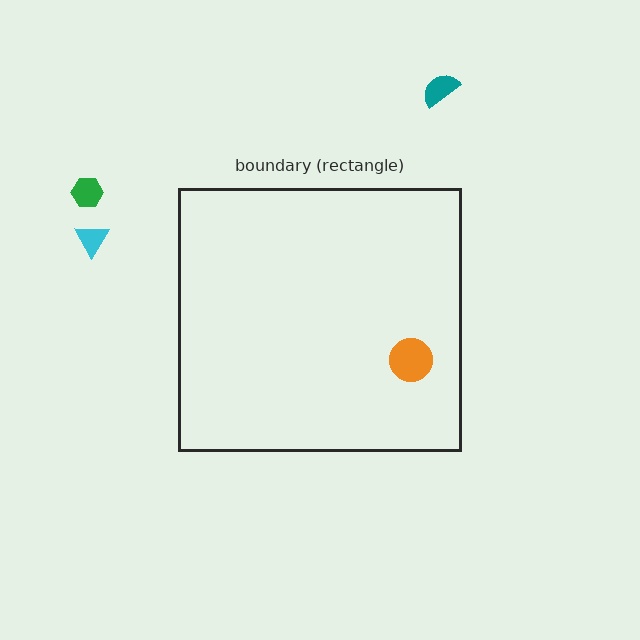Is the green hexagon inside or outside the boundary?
Outside.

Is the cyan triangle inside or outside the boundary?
Outside.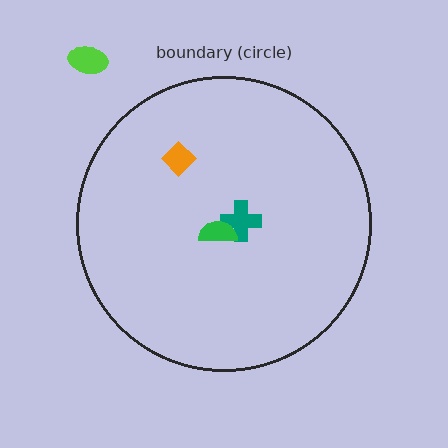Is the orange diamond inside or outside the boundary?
Inside.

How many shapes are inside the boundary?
3 inside, 1 outside.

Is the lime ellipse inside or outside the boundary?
Outside.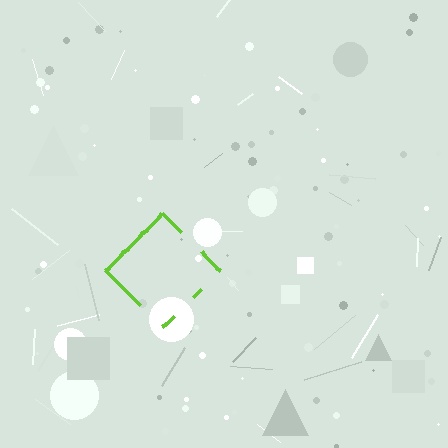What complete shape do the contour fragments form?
The contour fragments form a diamond.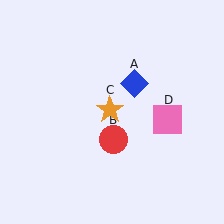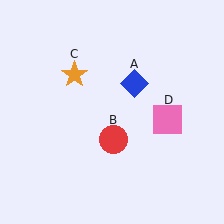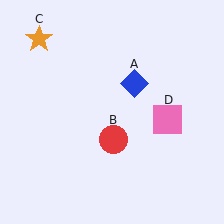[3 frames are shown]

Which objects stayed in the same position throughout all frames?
Blue diamond (object A) and red circle (object B) and pink square (object D) remained stationary.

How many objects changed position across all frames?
1 object changed position: orange star (object C).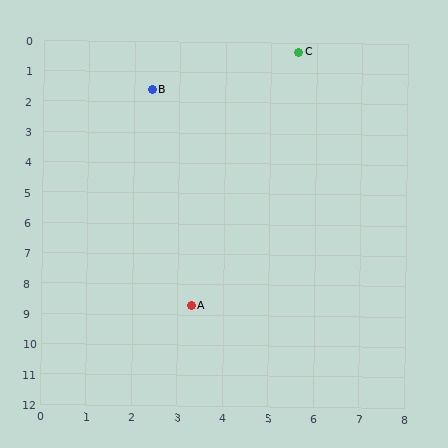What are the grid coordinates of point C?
Point C is at approximately (5.6, 0.3).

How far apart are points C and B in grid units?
Points C and B are about 3.5 grid units apart.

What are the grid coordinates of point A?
Point A is at approximately (3.3, 8.7).